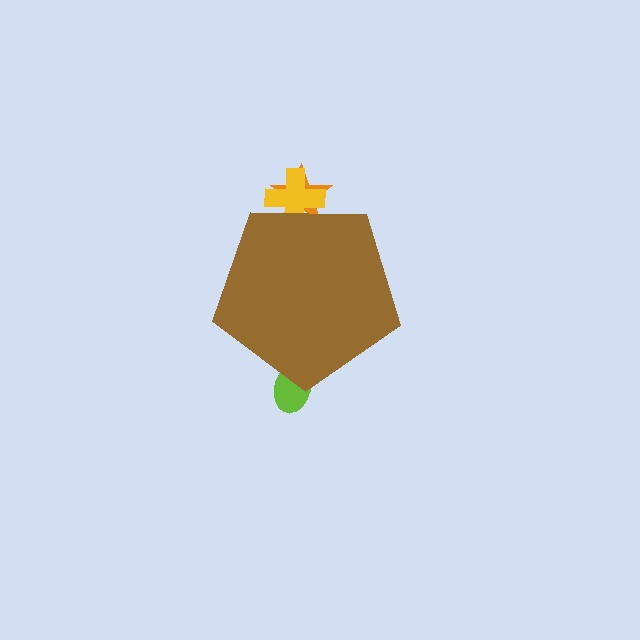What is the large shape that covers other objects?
A brown pentagon.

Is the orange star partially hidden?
Yes, the orange star is partially hidden behind the brown pentagon.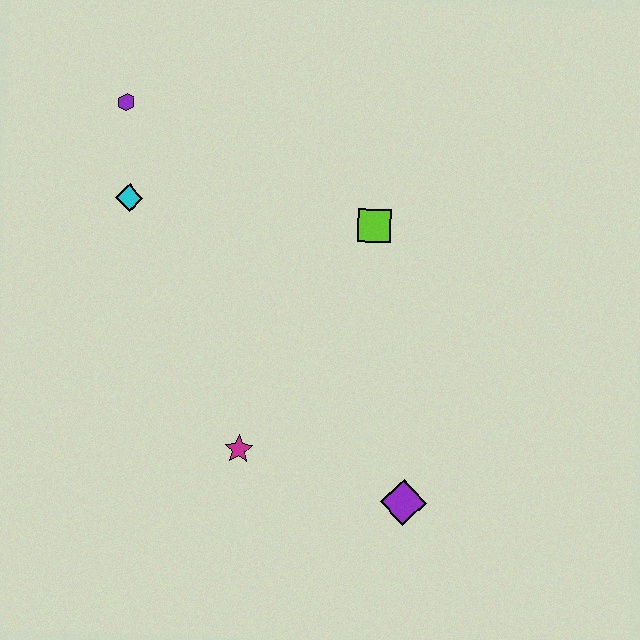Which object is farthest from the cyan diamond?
The purple diamond is farthest from the cyan diamond.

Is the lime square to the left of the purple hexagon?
No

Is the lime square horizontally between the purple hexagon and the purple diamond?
Yes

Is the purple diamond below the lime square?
Yes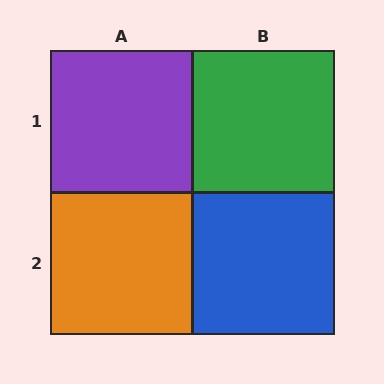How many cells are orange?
1 cell is orange.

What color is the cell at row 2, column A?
Orange.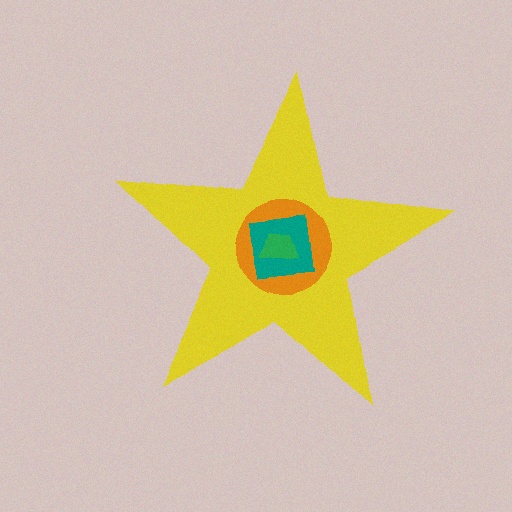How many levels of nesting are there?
4.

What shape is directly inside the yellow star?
The orange circle.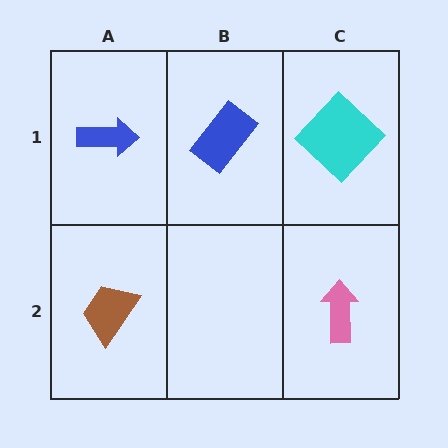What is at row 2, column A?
A brown trapezoid.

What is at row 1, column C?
A cyan diamond.